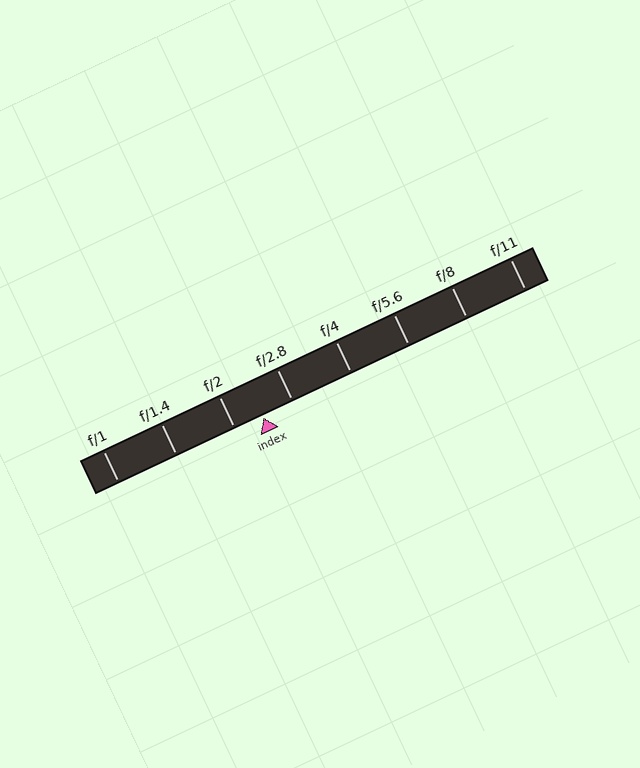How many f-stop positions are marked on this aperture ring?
There are 8 f-stop positions marked.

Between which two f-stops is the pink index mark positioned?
The index mark is between f/2 and f/2.8.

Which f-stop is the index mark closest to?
The index mark is closest to f/2.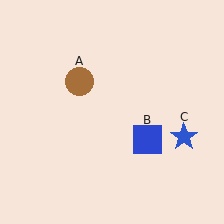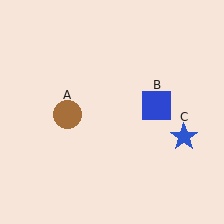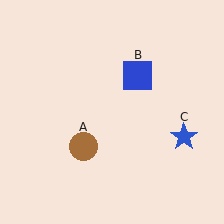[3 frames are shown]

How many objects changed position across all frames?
2 objects changed position: brown circle (object A), blue square (object B).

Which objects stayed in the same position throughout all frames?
Blue star (object C) remained stationary.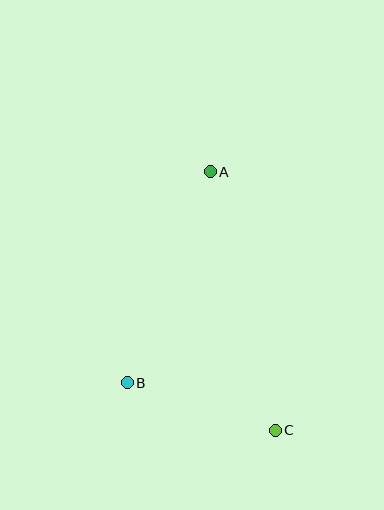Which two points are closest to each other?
Points B and C are closest to each other.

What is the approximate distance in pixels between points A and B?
The distance between A and B is approximately 227 pixels.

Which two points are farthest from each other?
Points A and C are farthest from each other.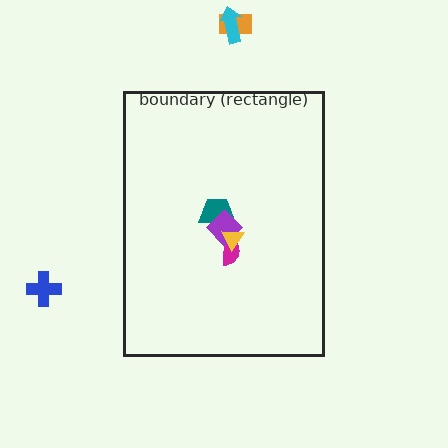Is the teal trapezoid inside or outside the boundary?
Inside.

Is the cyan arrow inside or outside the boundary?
Outside.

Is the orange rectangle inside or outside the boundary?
Outside.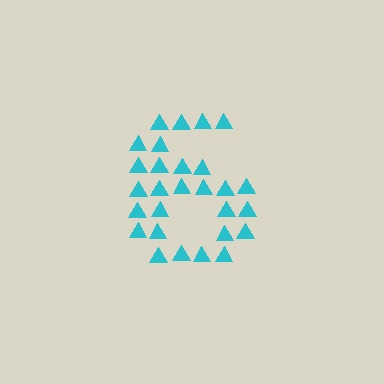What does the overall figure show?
The overall figure shows the digit 6.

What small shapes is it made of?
It is made of small triangles.